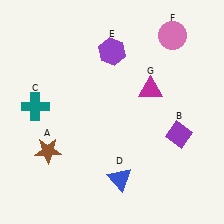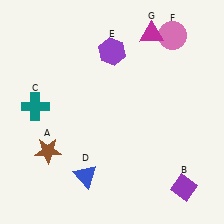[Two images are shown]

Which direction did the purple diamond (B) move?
The purple diamond (B) moved down.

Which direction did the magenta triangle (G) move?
The magenta triangle (G) moved up.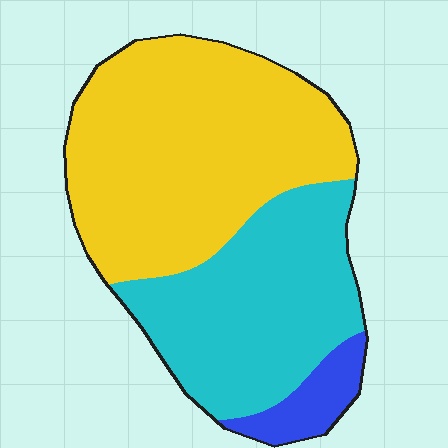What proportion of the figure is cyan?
Cyan covers around 40% of the figure.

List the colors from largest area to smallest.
From largest to smallest: yellow, cyan, blue.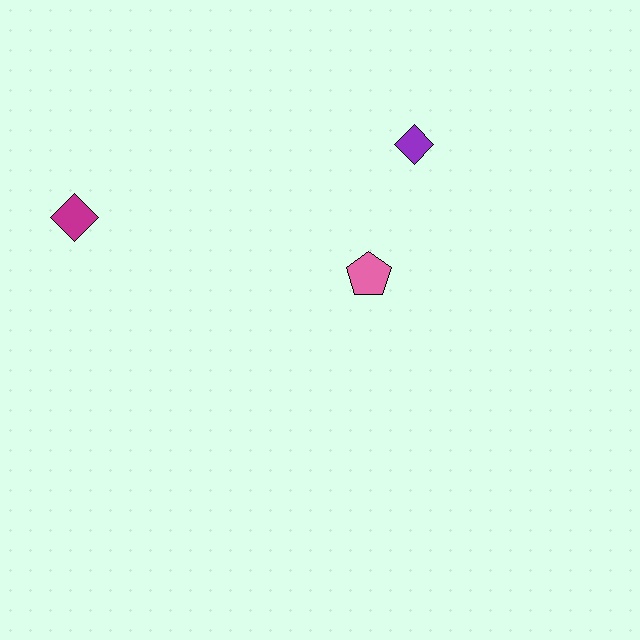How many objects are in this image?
There are 3 objects.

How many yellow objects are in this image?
There are no yellow objects.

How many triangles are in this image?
There are no triangles.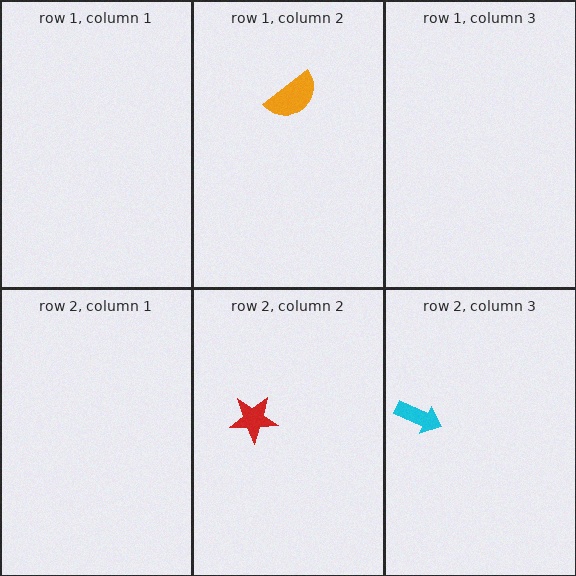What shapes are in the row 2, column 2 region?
The red star.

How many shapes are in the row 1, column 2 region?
1.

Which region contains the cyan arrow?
The row 2, column 3 region.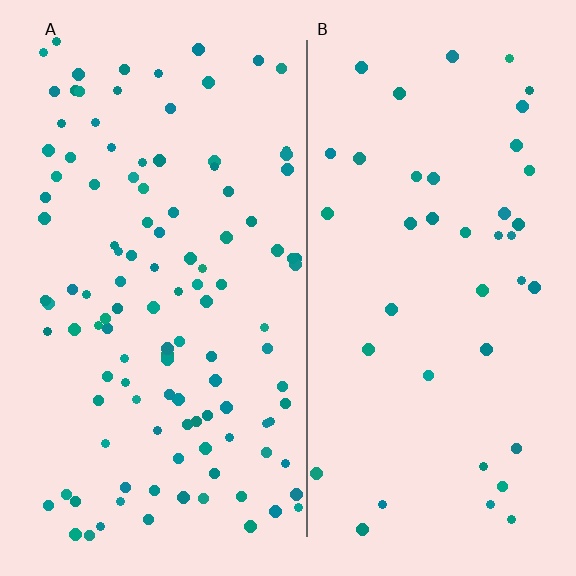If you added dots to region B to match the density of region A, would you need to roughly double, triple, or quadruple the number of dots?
Approximately triple.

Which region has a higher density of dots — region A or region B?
A (the left).